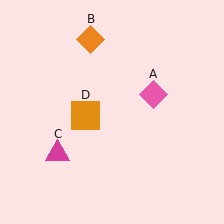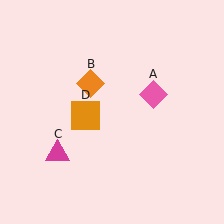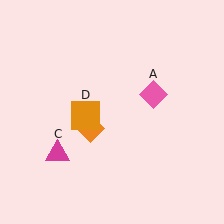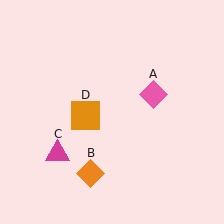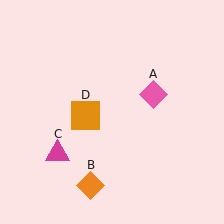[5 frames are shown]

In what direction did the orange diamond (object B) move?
The orange diamond (object B) moved down.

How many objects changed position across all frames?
1 object changed position: orange diamond (object B).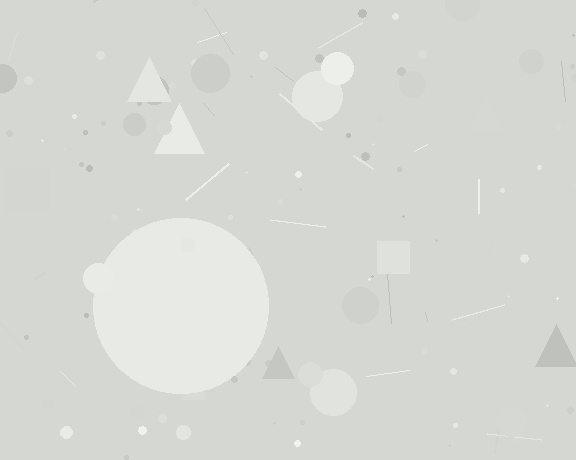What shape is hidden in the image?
A circle is hidden in the image.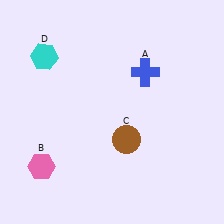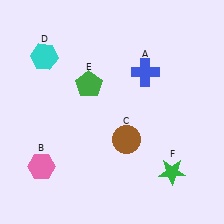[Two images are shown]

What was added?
A green pentagon (E), a green star (F) were added in Image 2.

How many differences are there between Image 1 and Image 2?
There are 2 differences between the two images.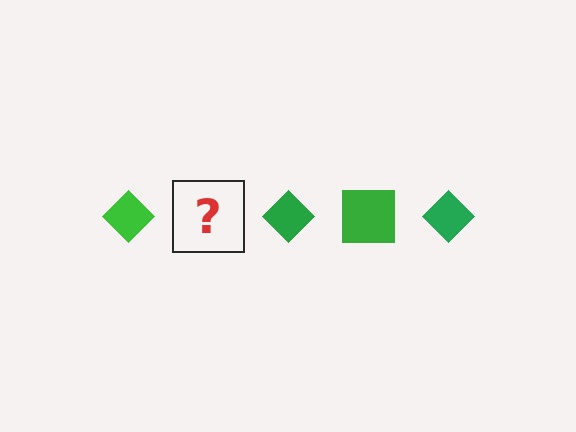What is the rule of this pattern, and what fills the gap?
The rule is that the pattern cycles through diamond, square shapes in green. The gap should be filled with a green square.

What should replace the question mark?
The question mark should be replaced with a green square.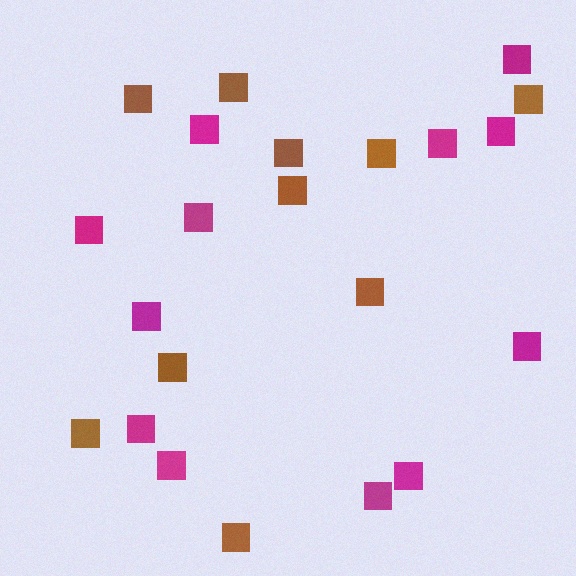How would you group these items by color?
There are 2 groups: one group of brown squares (10) and one group of magenta squares (12).